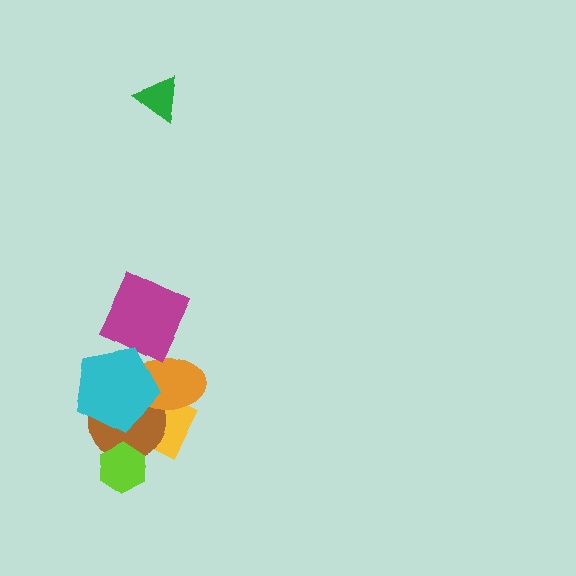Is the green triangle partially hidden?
No, no other shape covers it.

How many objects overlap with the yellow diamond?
3 objects overlap with the yellow diamond.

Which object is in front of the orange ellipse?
The cyan pentagon is in front of the orange ellipse.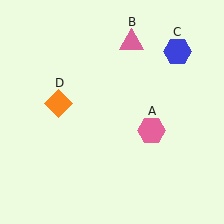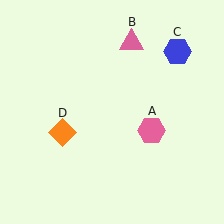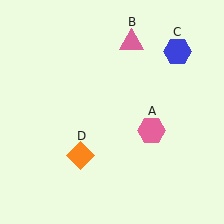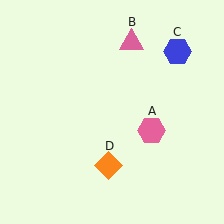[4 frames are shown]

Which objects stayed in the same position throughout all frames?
Pink hexagon (object A) and pink triangle (object B) and blue hexagon (object C) remained stationary.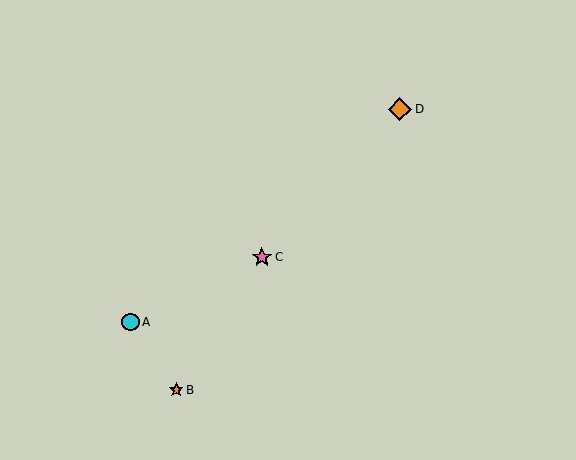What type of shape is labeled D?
Shape D is an orange diamond.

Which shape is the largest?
The orange diamond (labeled D) is the largest.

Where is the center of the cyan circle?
The center of the cyan circle is at (131, 322).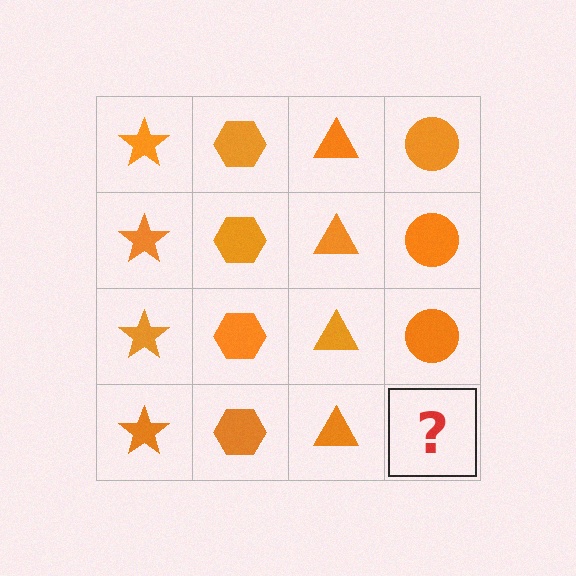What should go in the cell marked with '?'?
The missing cell should contain an orange circle.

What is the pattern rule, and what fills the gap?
The rule is that each column has a consistent shape. The gap should be filled with an orange circle.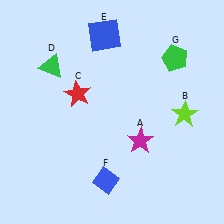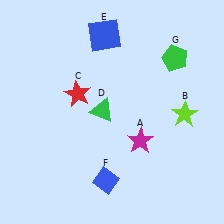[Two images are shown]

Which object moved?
The green triangle (D) moved right.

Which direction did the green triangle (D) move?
The green triangle (D) moved right.